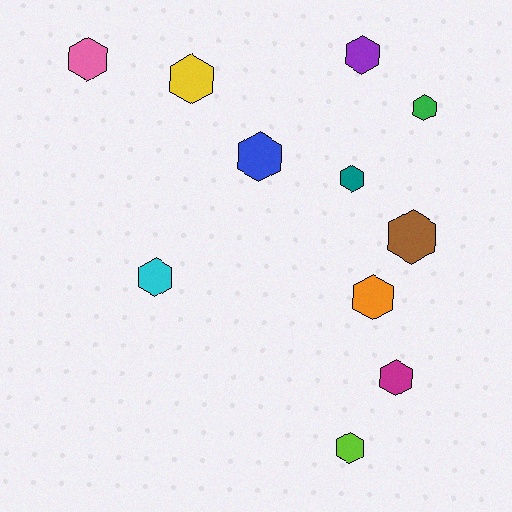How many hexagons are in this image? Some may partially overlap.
There are 11 hexagons.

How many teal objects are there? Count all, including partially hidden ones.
There is 1 teal object.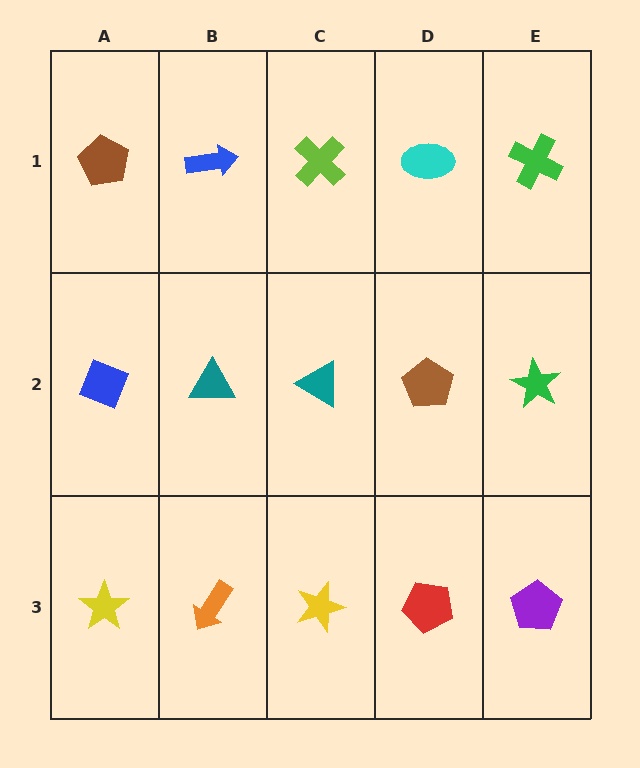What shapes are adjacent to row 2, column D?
A cyan ellipse (row 1, column D), a red pentagon (row 3, column D), a teal triangle (row 2, column C), a green star (row 2, column E).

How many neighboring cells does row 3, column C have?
3.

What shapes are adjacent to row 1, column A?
A blue diamond (row 2, column A), a blue arrow (row 1, column B).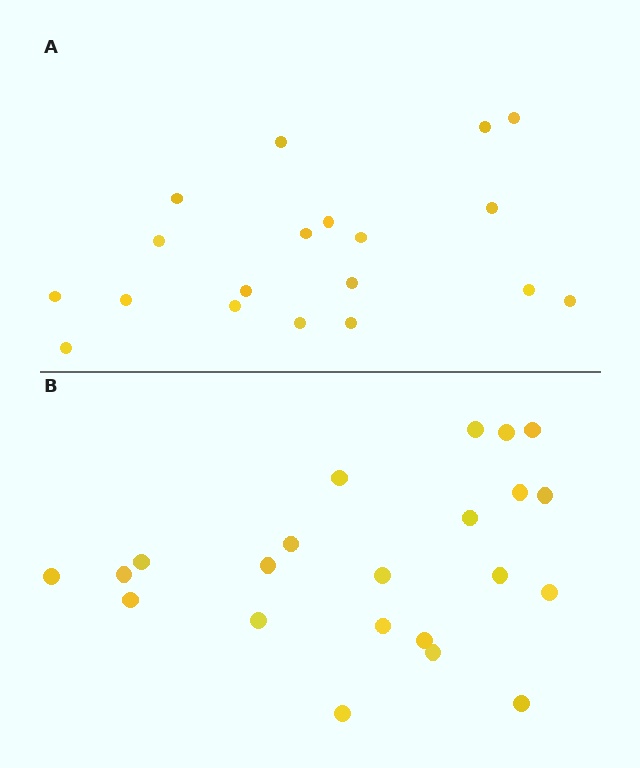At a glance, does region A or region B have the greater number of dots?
Region B (the bottom region) has more dots.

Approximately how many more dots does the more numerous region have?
Region B has just a few more — roughly 2 or 3 more dots than region A.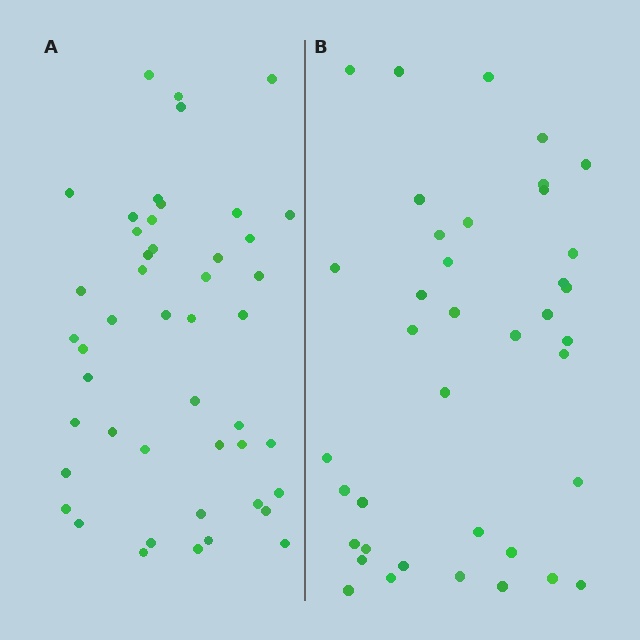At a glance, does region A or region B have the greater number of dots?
Region A (the left region) has more dots.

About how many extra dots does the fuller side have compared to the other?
Region A has roughly 8 or so more dots than region B.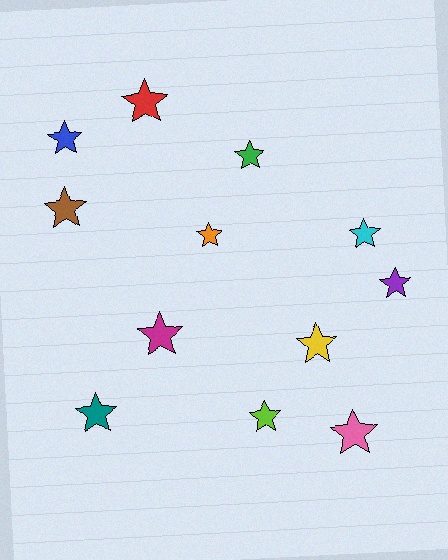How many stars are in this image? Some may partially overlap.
There are 12 stars.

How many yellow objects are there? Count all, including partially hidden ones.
There is 1 yellow object.